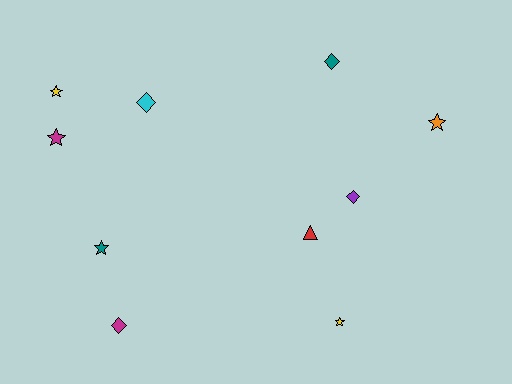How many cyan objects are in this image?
There is 1 cyan object.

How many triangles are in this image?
There is 1 triangle.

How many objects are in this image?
There are 10 objects.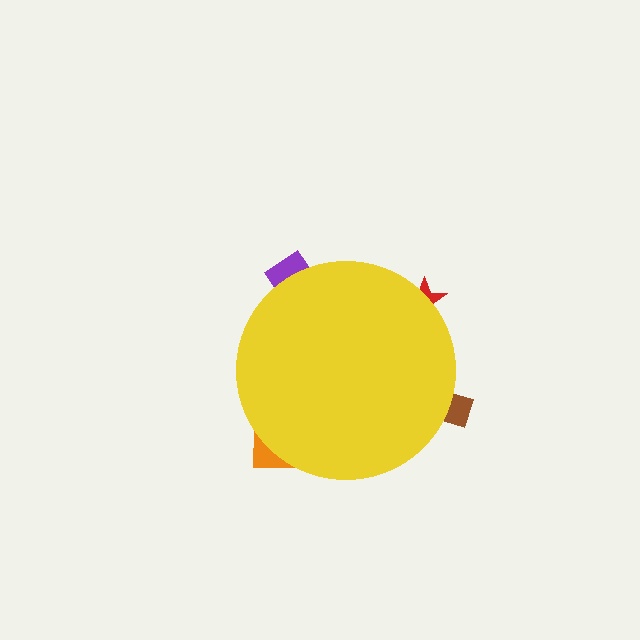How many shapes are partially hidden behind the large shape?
4 shapes are partially hidden.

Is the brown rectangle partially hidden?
Yes, the brown rectangle is partially hidden behind the yellow circle.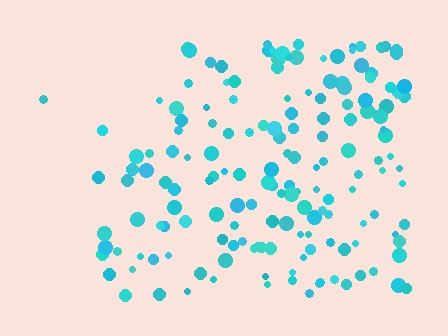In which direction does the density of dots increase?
From left to right, with the right side densest.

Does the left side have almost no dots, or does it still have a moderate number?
Still a moderate number, just noticeably fewer than the right.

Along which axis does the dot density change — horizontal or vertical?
Horizontal.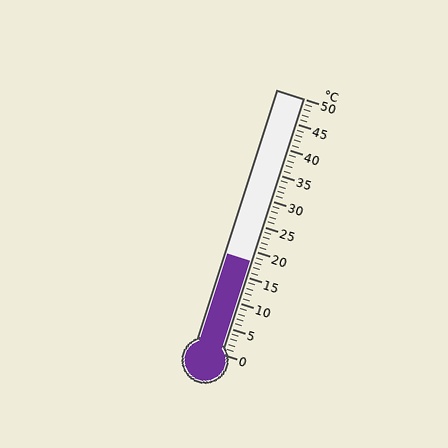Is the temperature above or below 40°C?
The temperature is below 40°C.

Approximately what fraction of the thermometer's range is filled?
The thermometer is filled to approximately 35% of its range.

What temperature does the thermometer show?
The thermometer shows approximately 18°C.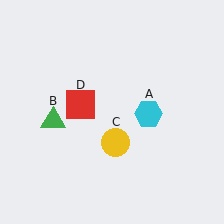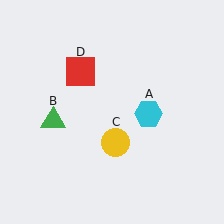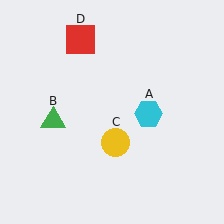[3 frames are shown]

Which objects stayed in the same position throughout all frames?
Cyan hexagon (object A) and green triangle (object B) and yellow circle (object C) remained stationary.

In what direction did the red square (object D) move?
The red square (object D) moved up.